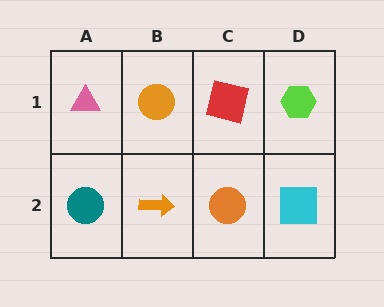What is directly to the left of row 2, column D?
An orange circle.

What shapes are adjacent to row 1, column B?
An orange arrow (row 2, column B), a pink triangle (row 1, column A), a red square (row 1, column C).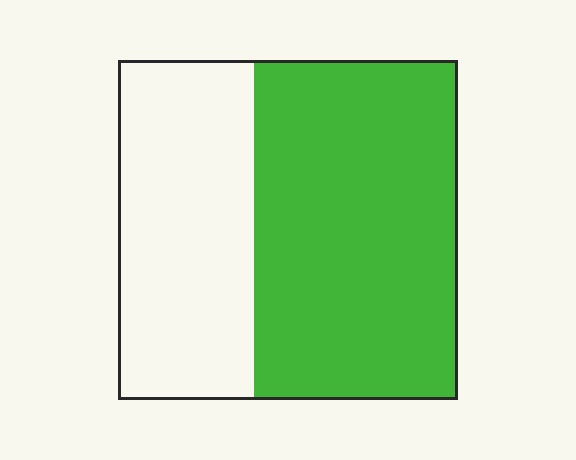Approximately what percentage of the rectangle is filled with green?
Approximately 60%.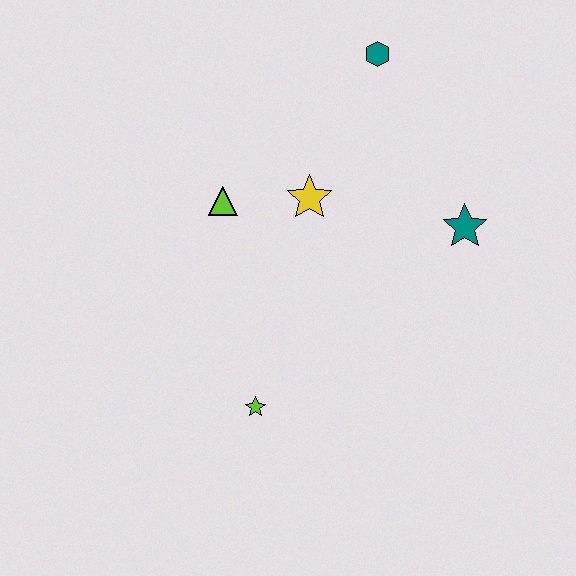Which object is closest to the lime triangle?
The yellow star is closest to the lime triangle.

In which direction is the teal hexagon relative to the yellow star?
The teal hexagon is above the yellow star.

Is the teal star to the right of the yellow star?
Yes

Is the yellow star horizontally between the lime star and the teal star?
Yes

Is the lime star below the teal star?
Yes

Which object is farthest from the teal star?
The lime star is farthest from the teal star.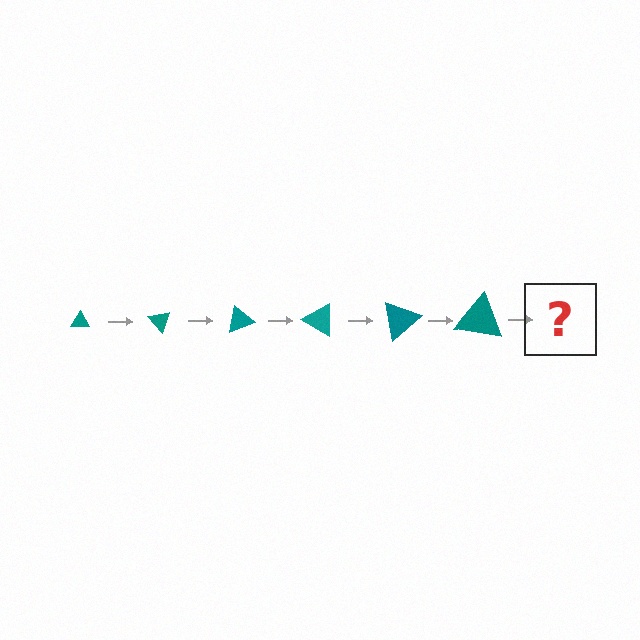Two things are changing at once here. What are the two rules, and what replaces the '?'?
The two rules are that the triangle grows larger each step and it rotates 50 degrees each step. The '?' should be a triangle, larger than the previous one and rotated 300 degrees from the start.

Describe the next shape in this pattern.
It should be a triangle, larger than the previous one and rotated 300 degrees from the start.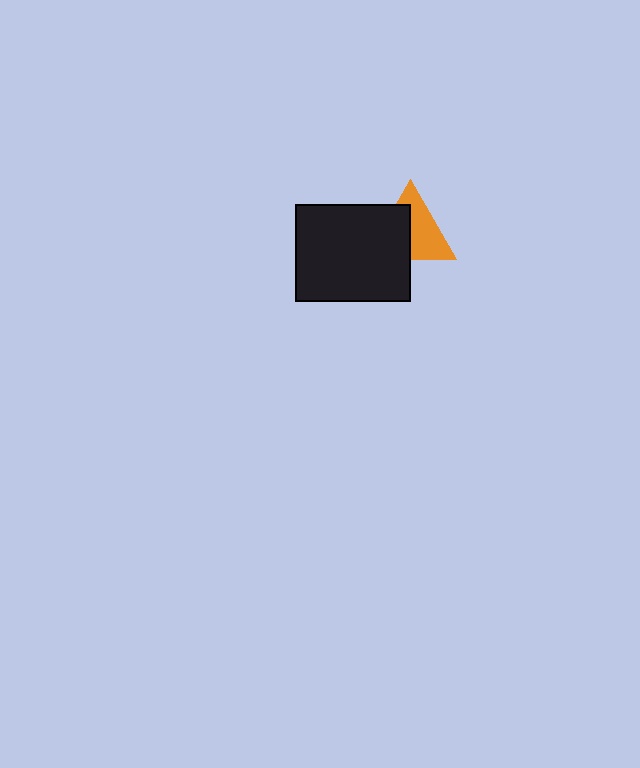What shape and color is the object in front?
The object in front is a black rectangle.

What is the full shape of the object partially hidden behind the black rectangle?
The partially hidden object is an orange triangle.